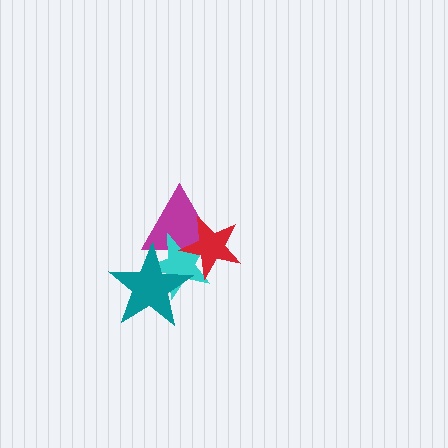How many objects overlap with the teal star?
2 objects overlap with the teal star.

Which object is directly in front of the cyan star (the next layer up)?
The teal star is directly in front of the cyan star.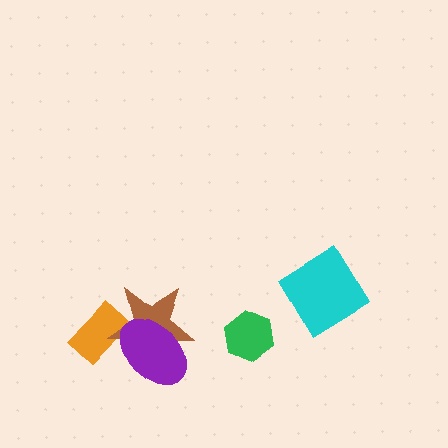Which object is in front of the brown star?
The purple ellipse is in front of the brown star.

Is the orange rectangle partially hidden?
Yes, it is partially covered by another shape.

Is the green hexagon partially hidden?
No, no other shape covers it.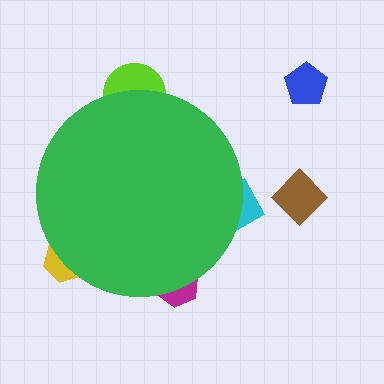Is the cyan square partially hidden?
Yes, the cyan square is partially hidden behind the green circle.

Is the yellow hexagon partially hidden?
Yes, the yellow hexagon is partially hidden behind the green circle.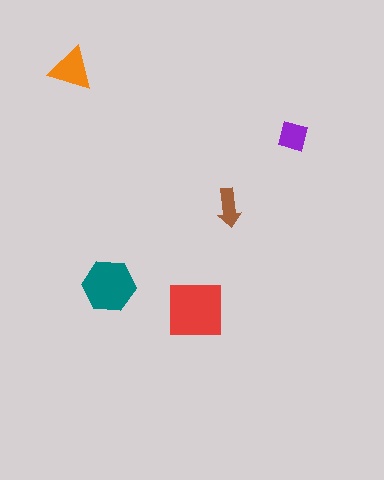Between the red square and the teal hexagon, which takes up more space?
The red square.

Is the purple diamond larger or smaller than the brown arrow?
Larger.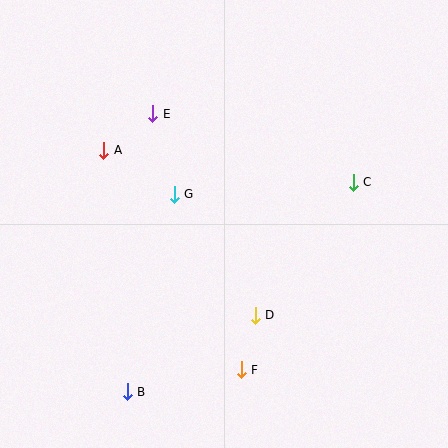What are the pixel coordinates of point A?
Point A is at (104, 150).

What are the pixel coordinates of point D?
Point D is at (255, 315).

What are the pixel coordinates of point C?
Point C is at (353, 182).